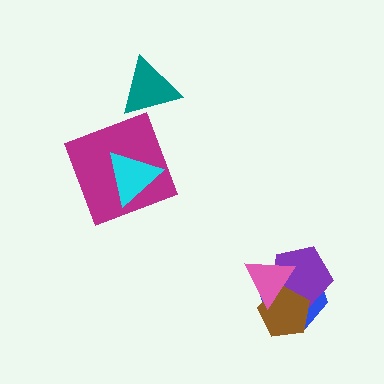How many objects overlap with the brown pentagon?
3 objects overlap with the brown pentagon.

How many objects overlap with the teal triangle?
0 objects overlap with the teal triangle.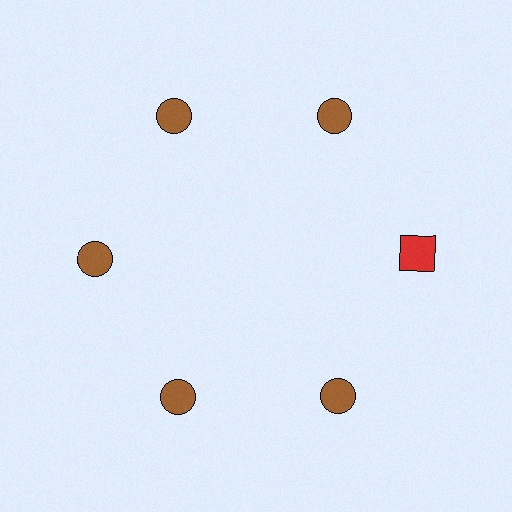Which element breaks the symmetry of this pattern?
The red square at roughly the 3 o'clock position breaks the symmetry. All other shapes are brown circles.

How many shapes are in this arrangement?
There are 6 shapes arranged in a ring pattern.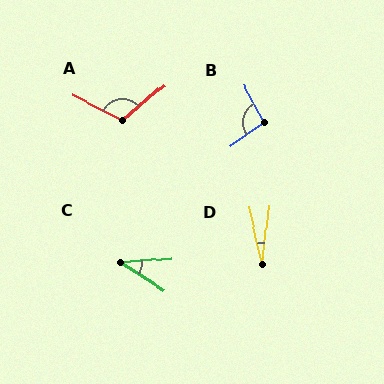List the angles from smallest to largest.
D (20°), C (38°), B (97°), A (113°).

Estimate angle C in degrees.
Approximately 38 degrees.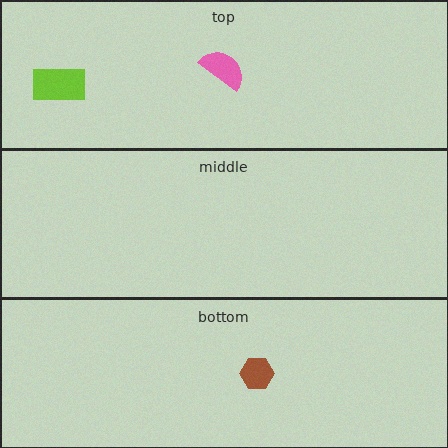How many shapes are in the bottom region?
1.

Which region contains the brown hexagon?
The bottom region.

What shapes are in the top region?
The pink semicircle, the lime rectangle.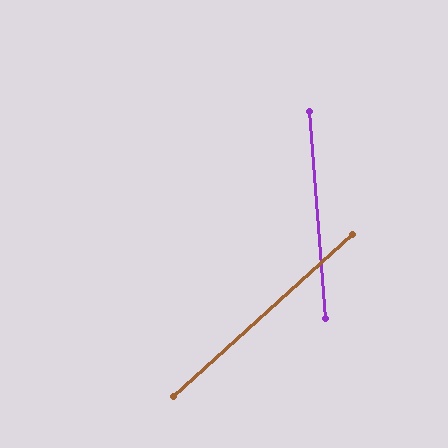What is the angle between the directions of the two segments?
Approximately 52 degrees.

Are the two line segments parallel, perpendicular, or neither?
Neither parallel nor perpendicular — they differ by about 52°.